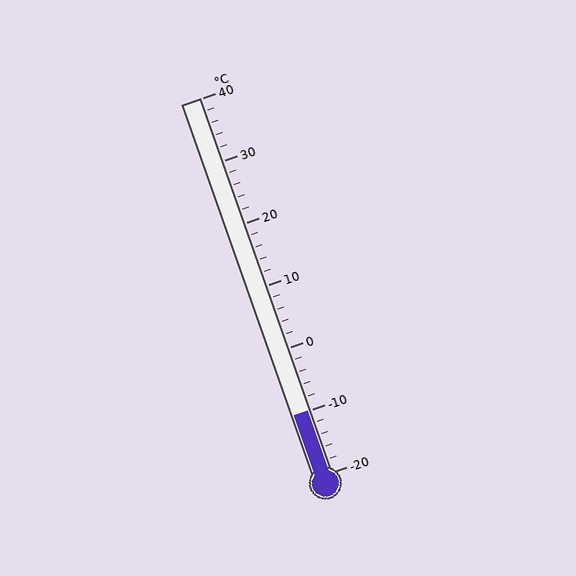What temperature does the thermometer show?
The thermometer shows approximately -10°C.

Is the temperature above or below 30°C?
The temperature is below 30°C.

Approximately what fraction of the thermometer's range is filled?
The thermometer is filled to approximately 15% of its range.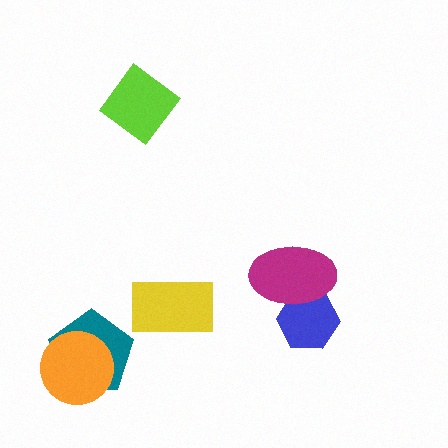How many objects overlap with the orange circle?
1 object overlaps with the orange circle.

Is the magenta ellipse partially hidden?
No, no other shape covers it.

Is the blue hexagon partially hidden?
Yes, it is partially covered by another shape.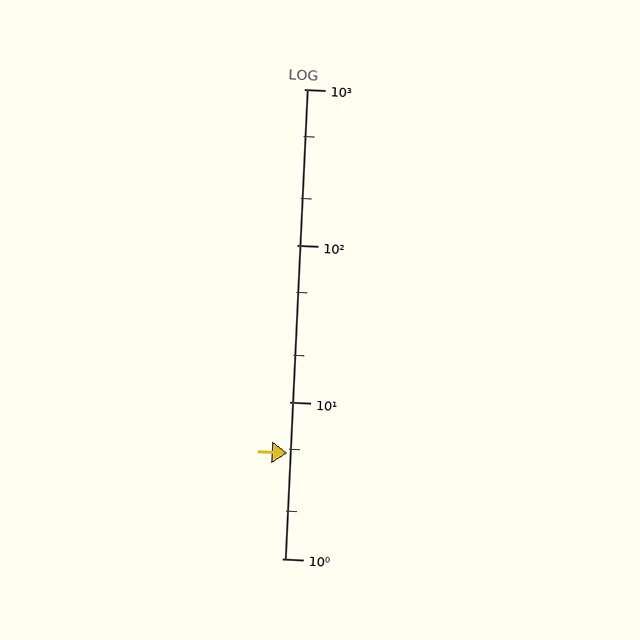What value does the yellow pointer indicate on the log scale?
The pointer indicates approximately 4.7.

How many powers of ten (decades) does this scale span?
The scale spans 3 decades, from 1 to 1000.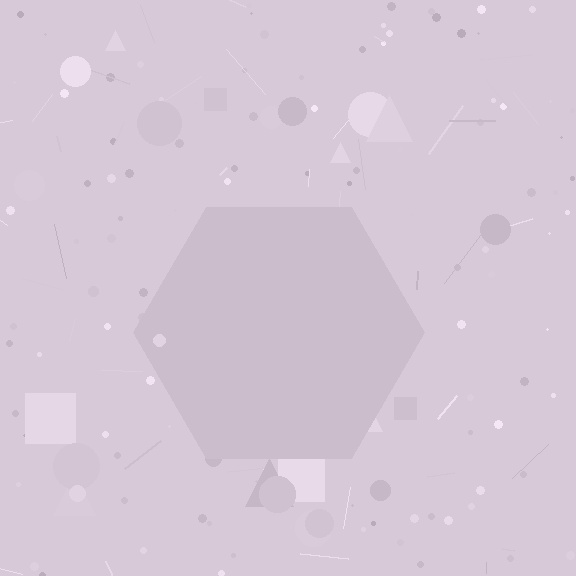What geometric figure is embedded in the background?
A hexagon is embedded in the background.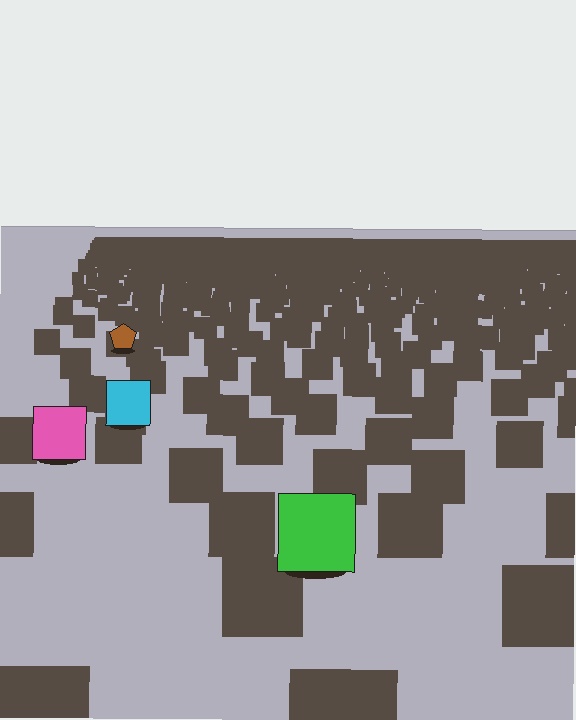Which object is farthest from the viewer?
The brown pentagon is farthest from the viewer. It appears smaller and the ground texture around it is denser.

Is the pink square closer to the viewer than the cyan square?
Yes. The pink square is closer — you can tell from the texture gradient: the ground texture is coarser near it.